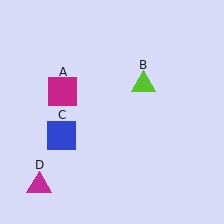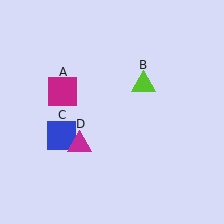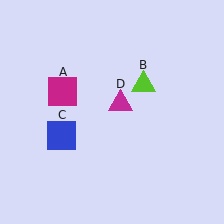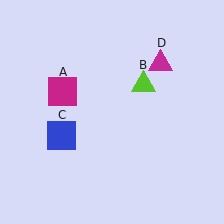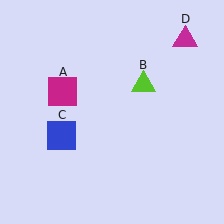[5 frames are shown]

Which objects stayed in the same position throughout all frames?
Magenta square (object A) and lime triangle (object B) and blue square (object C) remained stationary.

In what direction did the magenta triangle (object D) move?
The magenta triangle (object D) moved up and to the right.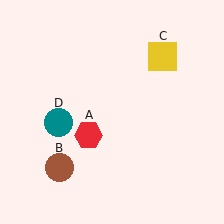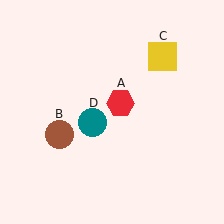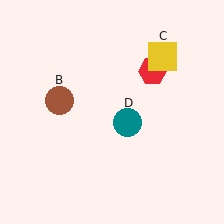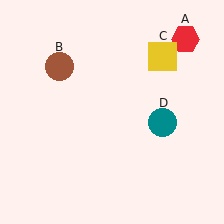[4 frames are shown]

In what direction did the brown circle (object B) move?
The brown circle (object B) moved up.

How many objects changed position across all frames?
3 objects changed position: red hexagon (object A), brown circle (object B), teal circle (object D).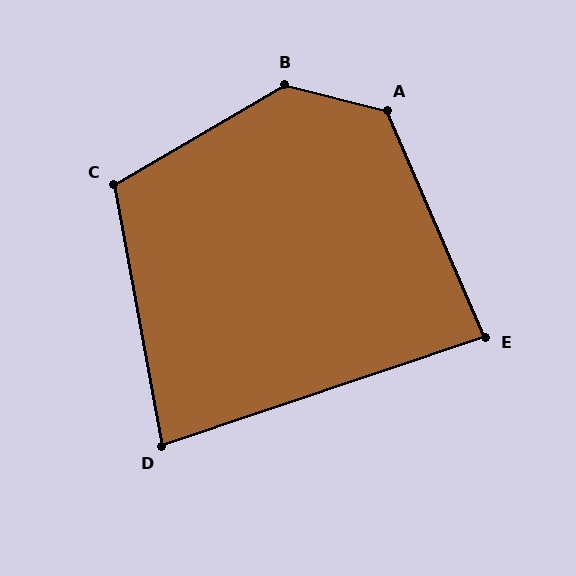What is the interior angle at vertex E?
Approximately 85 degrees (approximately right).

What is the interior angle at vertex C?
Approximately 110 degrees (obtuse).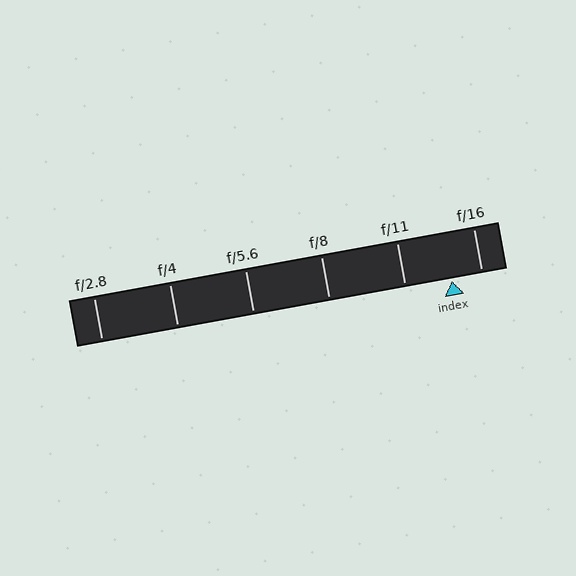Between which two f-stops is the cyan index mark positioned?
The index mark is between f/11 and f/16.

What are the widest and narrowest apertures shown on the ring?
The widest aperture shown is f/2.8 and the narrowest is f/16.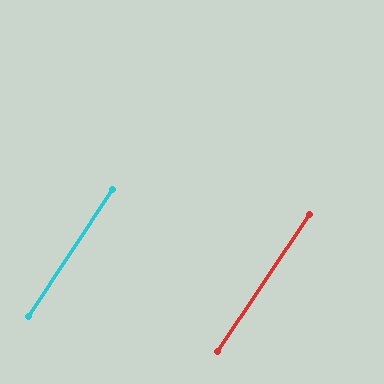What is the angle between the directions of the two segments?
Approximately 0 degrees.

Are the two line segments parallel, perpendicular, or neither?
Parallel — their directions differ by only 0.3°.